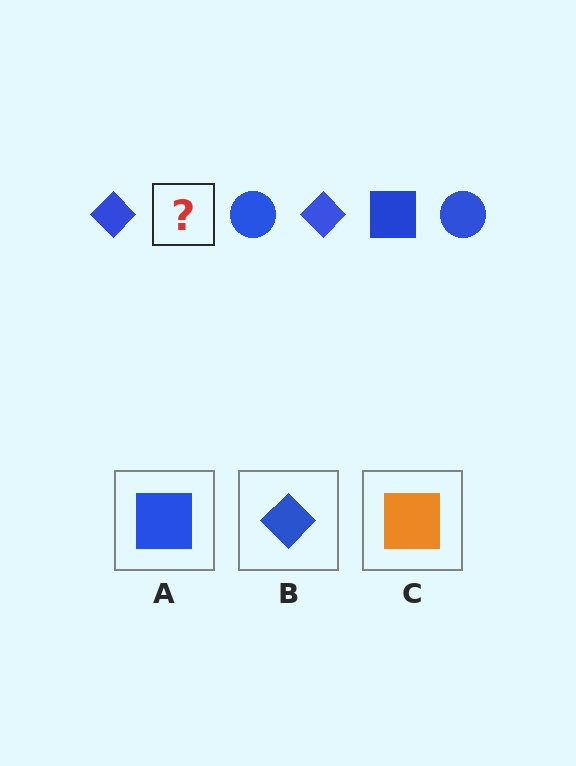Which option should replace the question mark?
Option A.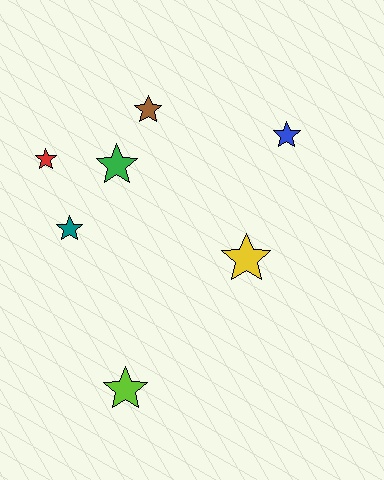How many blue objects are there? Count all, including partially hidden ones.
There is 1 blue object.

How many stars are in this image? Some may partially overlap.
There are 7 stars.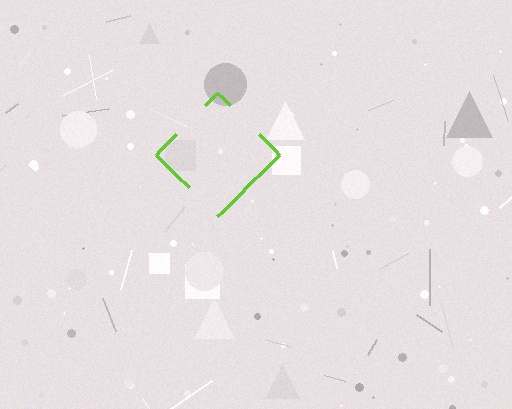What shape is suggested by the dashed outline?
The dashed outline suggests a diamond.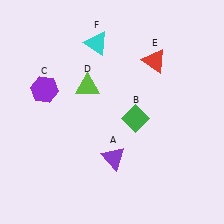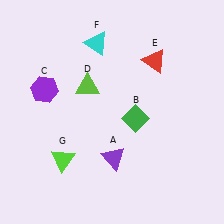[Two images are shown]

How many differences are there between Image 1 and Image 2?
There is 1 difference between the two images.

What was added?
A lime triangle (G) was added in Image 2.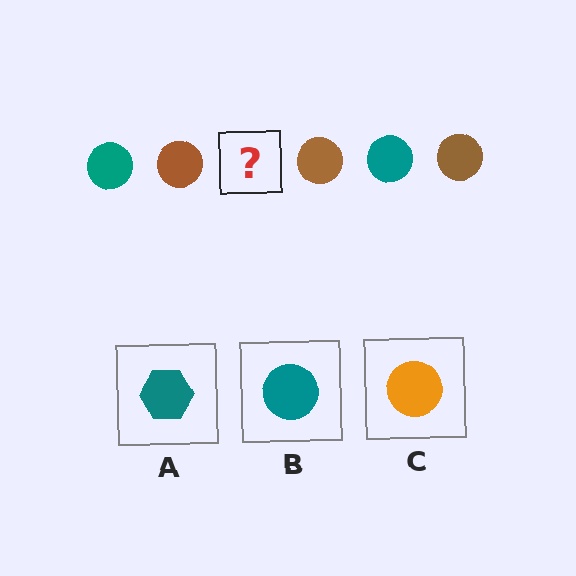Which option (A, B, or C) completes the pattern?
B.